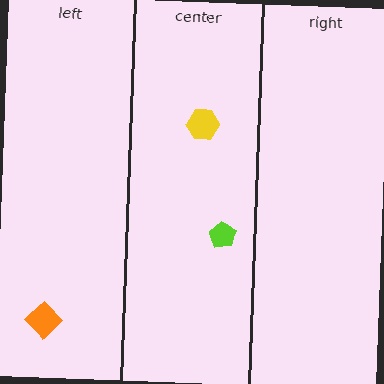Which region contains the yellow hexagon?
The center region.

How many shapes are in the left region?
1.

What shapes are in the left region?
The orange diamond.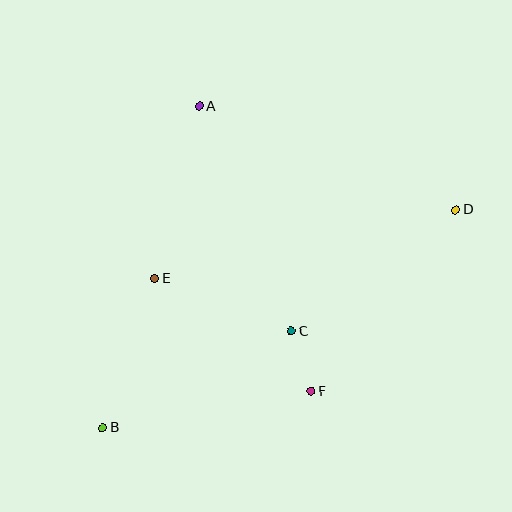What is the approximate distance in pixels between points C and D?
The distance between C and D is approximately 205 pixels.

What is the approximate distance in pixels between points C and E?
The distance between C and E is approximately 146 pixels.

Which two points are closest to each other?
Points C and F are closest to each other.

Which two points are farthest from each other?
Points B and D are farthest from each other.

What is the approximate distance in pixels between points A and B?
The distance between A and B is approximately 335 pixels.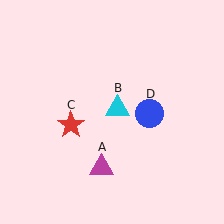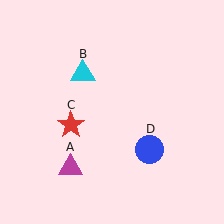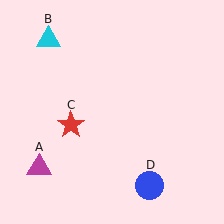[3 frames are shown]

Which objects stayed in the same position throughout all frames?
Red star (object C) remained stationary.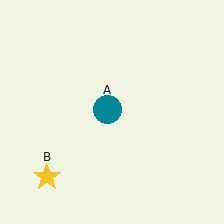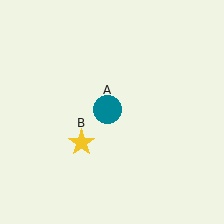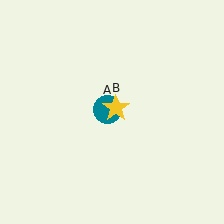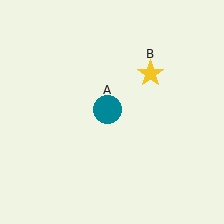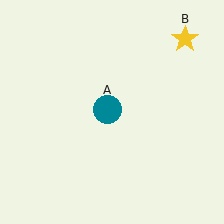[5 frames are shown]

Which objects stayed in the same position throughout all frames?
Teal circle (object A) remained stationary.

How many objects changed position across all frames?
1 object changed position: yellow star (object B).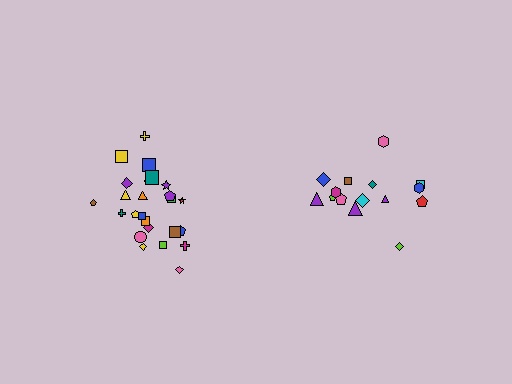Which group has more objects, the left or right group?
The left group.